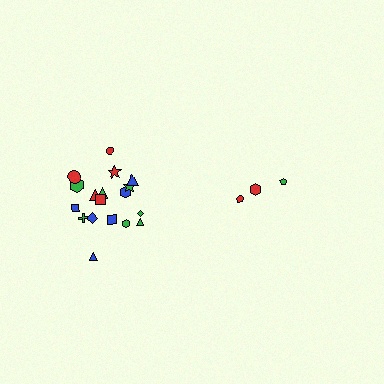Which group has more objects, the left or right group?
The left group.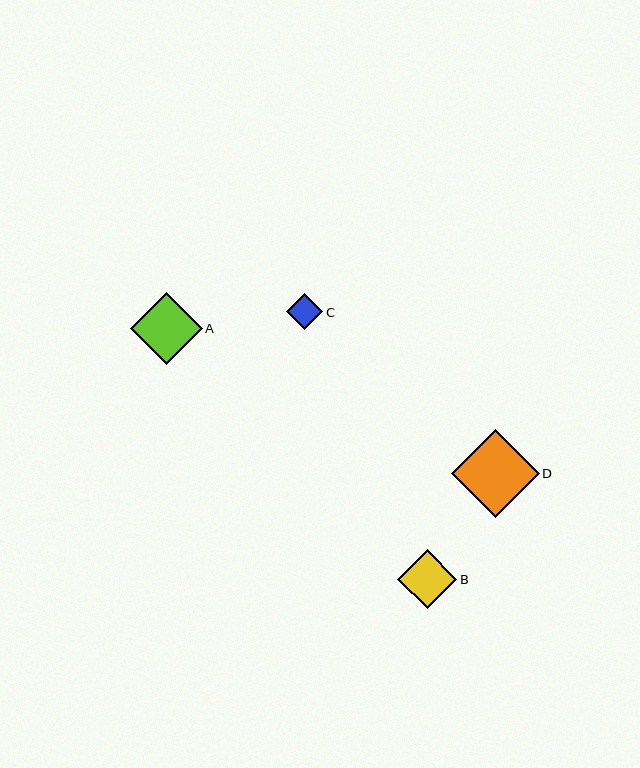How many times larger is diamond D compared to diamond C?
Diamond D is approximately 2.5 times the size of diamond C.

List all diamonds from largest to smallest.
From largest to smallest: D, A, B, C.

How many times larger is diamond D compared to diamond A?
Diamond D is approximately 1.2 times the size of diamond A.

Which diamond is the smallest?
Diamond C is the smallest with a size of approximately 36 pixels.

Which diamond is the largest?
Diamond D is the largest with a size of approximately 88 pixels.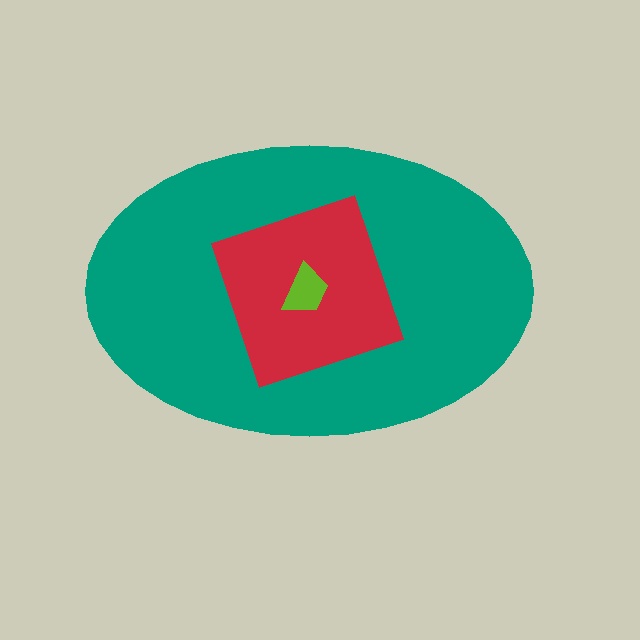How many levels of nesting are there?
3.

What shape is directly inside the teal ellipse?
The red diamond.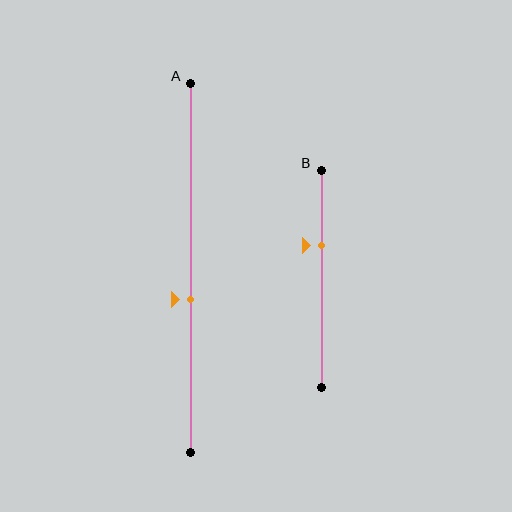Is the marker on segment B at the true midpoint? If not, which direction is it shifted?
No, the marker on segment B is shifted upward by about 16% of the segment length.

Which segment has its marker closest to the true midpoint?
Segment A has its marker closest to the true midpoint.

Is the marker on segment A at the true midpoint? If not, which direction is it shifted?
No, the marker on segment A is shifted downward by about 9% of the segment length.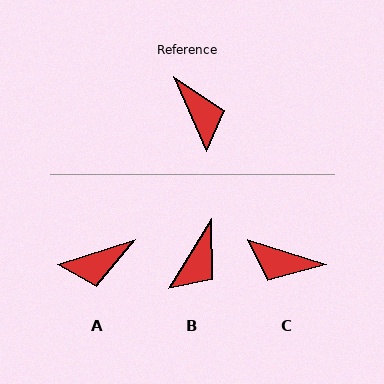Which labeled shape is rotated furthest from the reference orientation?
C, about 131 degrees away.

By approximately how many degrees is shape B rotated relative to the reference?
Approximately 55 degrees clockwise.